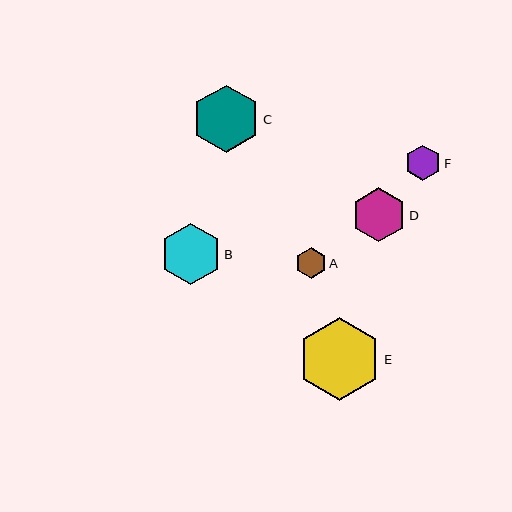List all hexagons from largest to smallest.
From largest to smallest: E, C, B, D, F, A.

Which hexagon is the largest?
Hexagon E is the largest with a size of approximately 83 pixels.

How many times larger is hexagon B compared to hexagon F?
Hexagon B is approximately 1.7 times the size of hexagon F.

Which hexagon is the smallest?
Hexagon A is the smallest with a size of approximately 30 pixels.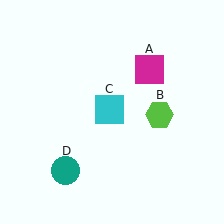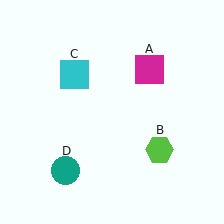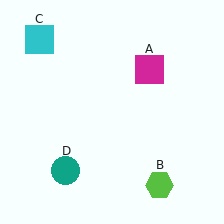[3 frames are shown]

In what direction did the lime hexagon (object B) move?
The lime hexagon (object B) moved down.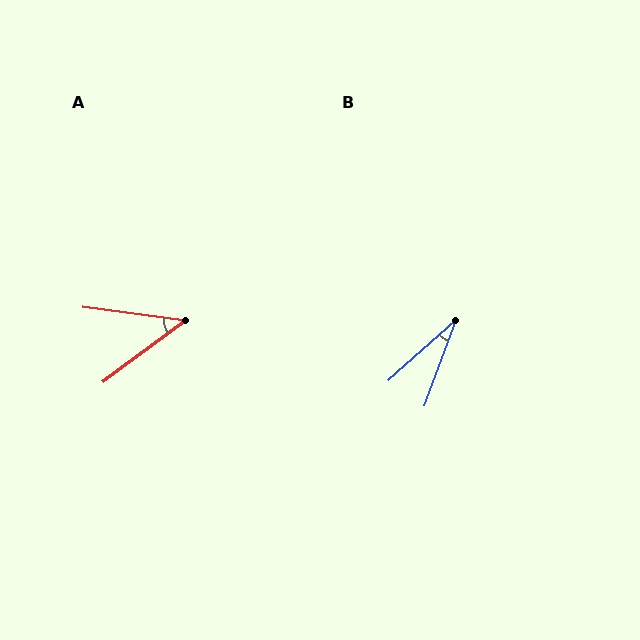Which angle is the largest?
A, at approximately 44 degrees.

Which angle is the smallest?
B, at approximately 28 degrees.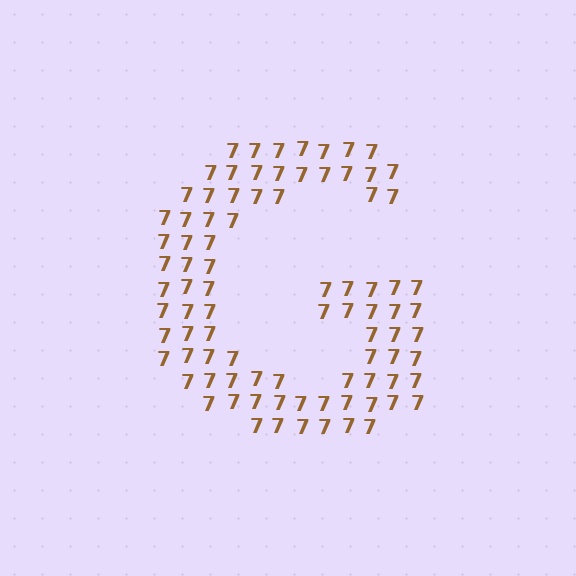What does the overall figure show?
The overall figure shows the letter G.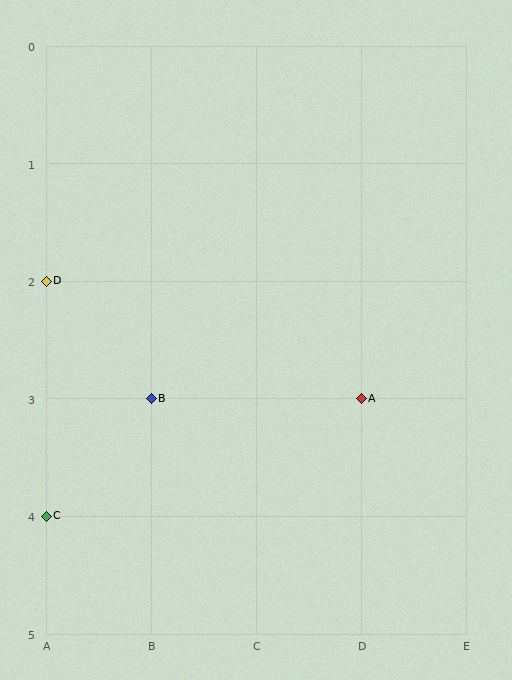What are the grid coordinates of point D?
Point D is at grid coordinates (A, 2).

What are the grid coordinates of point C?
Point C is at grid coordinates (A, 4).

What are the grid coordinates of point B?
Point B is at grid coordinates (B, 3).